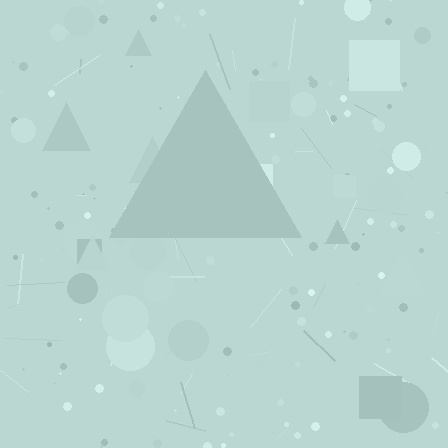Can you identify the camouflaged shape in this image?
The camouflaged shape is a triangle.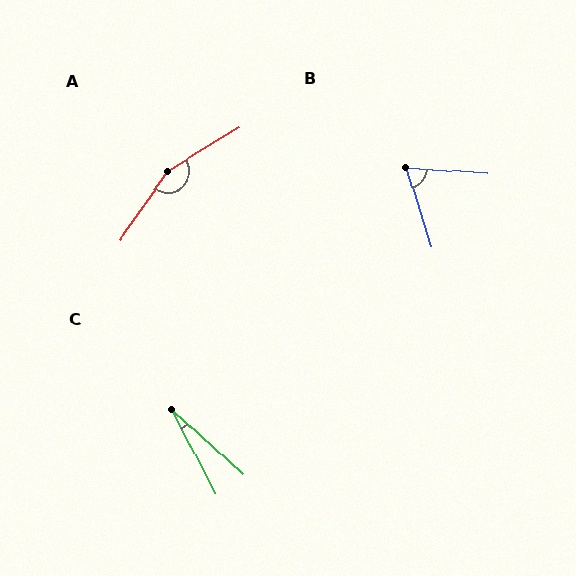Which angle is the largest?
A, at approximately 157 degrees.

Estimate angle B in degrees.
Approximately 68 degrees.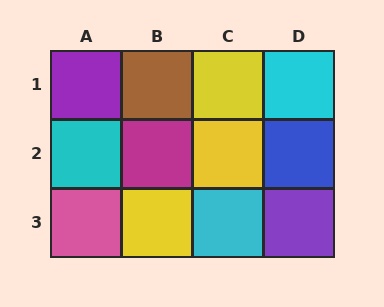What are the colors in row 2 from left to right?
Cyan, magenta, yellow, blue.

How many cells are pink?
1 cell is pink.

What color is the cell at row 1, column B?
Brown.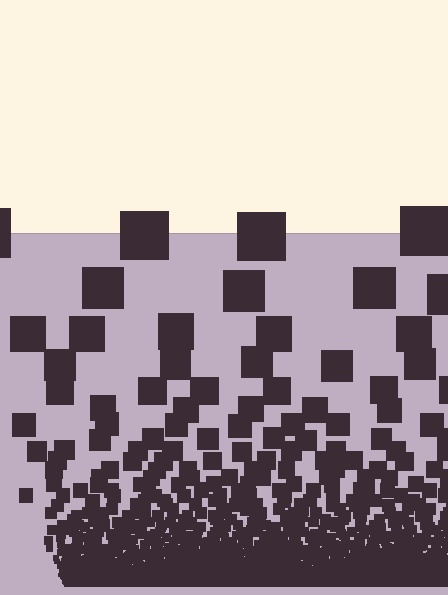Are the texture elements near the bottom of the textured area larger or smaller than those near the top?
Smaller. The gradient is inverted — elements near the bottom are smaller and denser.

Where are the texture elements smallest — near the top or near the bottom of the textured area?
Near the bottom.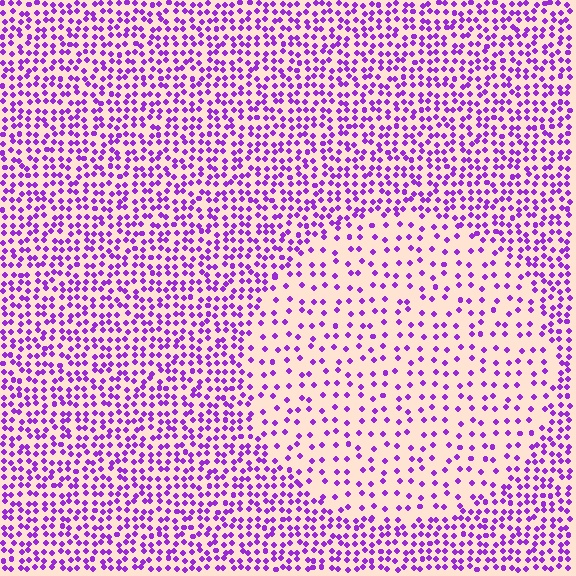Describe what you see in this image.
The image contains small purple elements arranged at two different densities. A circle-shaped region is visible where the elements are less densely packed than the surrounding area.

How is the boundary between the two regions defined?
The boundary is defined by a change in element density (approximately 2.2x ratio). All elements are the same color, size, and shape.